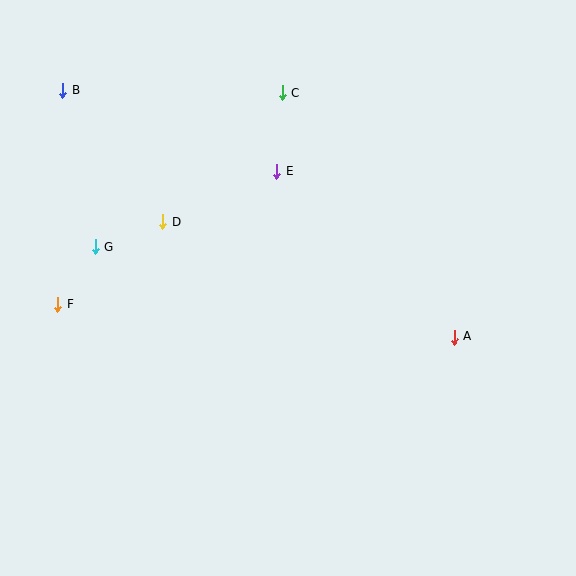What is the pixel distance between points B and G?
The distance between B and G is 160 pixels.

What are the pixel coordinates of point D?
Point D is at (163, 222).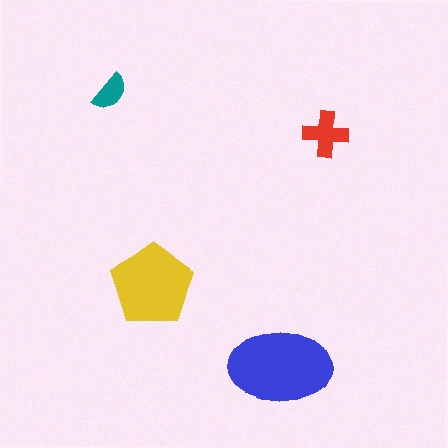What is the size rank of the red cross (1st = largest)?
3rd.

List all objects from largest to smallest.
The blue ellipse, the yellow pentagon, the red cross, the teal semicircle.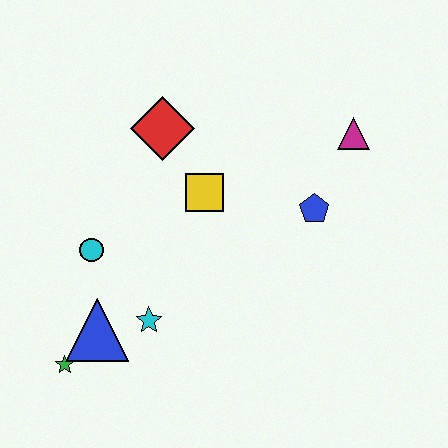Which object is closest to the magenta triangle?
The blue pentagon is closest to the magenta triangle.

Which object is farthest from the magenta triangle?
The green star is farthest from the magenta triangle.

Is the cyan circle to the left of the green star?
No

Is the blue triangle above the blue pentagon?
No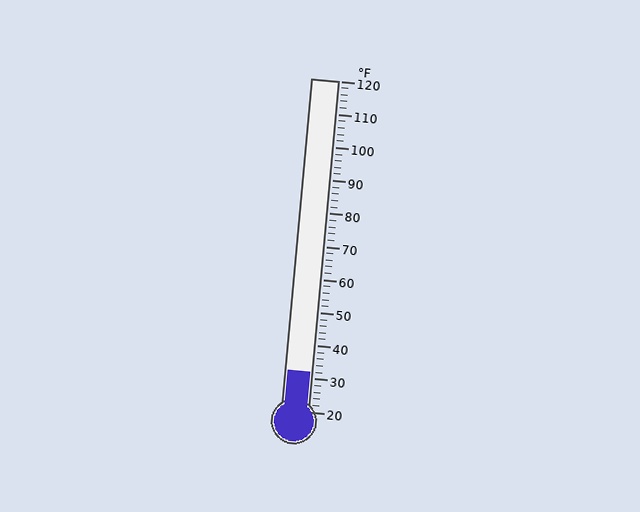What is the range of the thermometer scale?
The thermometer scale ranges from 20°F to 120°F.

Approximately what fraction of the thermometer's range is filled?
The thermometer is filled to approximately 10% of its range.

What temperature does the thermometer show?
The thermometer shows approximately 32°F.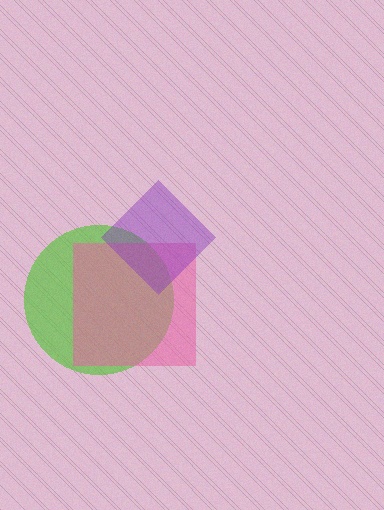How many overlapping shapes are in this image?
There are 3 overlapping shapes in the image.